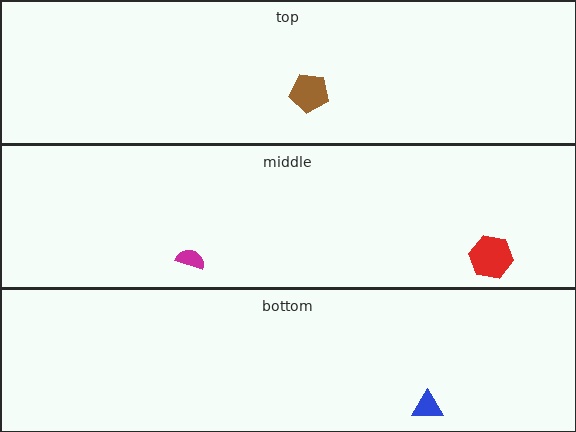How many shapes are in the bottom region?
1.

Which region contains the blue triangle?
The bottom region.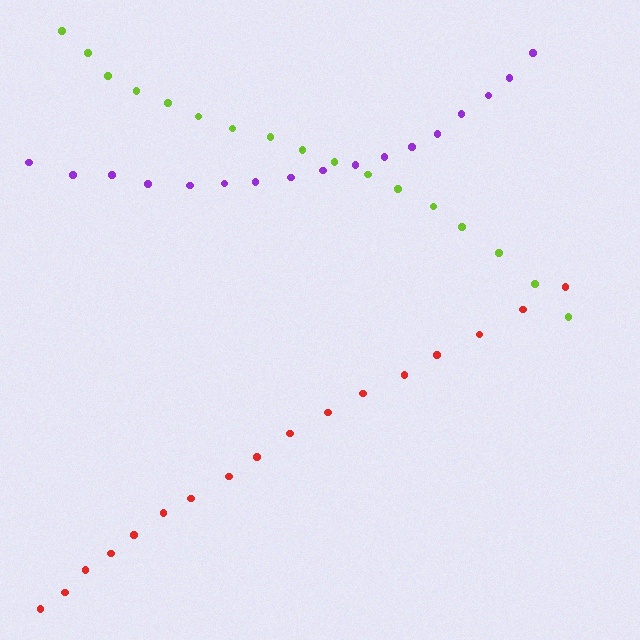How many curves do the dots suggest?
There are 3 distinct paths.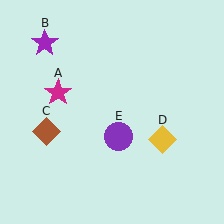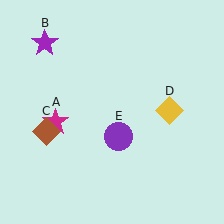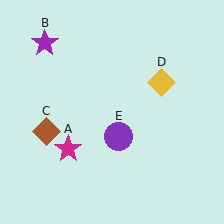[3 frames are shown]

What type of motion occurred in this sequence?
The magenta star (object A), yellow diamond (object D) rotated counterclockwise around the center of the scene.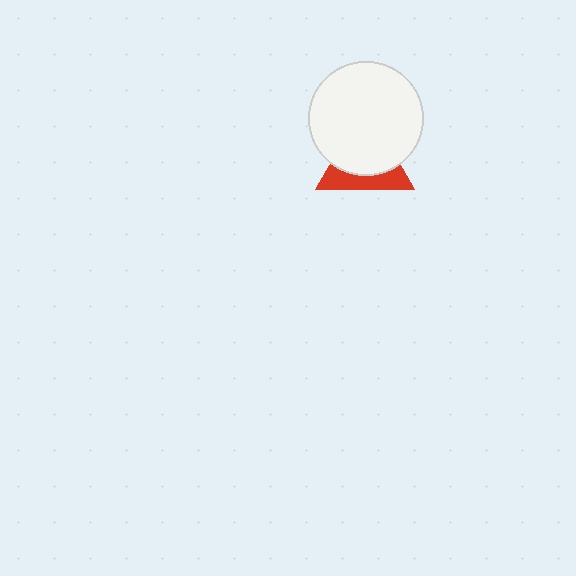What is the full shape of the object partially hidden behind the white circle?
The partially hidden object is a red triangle.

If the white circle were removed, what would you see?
You would see the complete red triangle.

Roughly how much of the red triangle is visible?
A small part of it is visible (roughly 37%).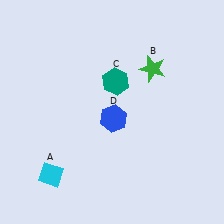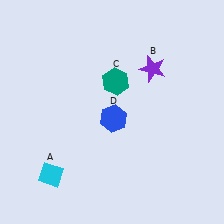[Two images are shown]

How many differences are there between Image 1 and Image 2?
There is 1 difference between the two images.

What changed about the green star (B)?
In Image 1, B is green. In Image 2, it changed to purple.